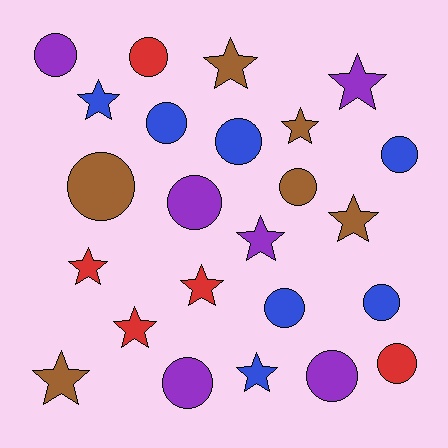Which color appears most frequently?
Blue, with 7 objects.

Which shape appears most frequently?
Circle, with 13 objects.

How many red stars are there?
There are 3 red stars.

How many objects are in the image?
There are 24 objects.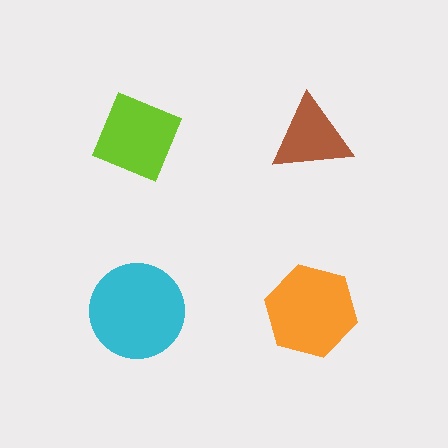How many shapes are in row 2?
2 shapes.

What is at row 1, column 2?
A brown triangle.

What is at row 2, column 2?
An orange hexagon.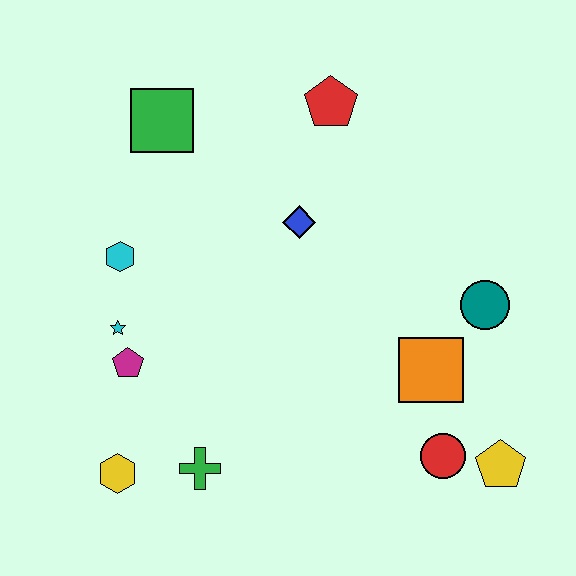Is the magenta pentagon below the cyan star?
Yes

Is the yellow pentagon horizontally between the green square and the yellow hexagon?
No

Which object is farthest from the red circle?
The green square is farthest from the red circle.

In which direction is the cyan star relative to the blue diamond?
The cyan star is to the left of the blue diamond.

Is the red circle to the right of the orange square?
Yes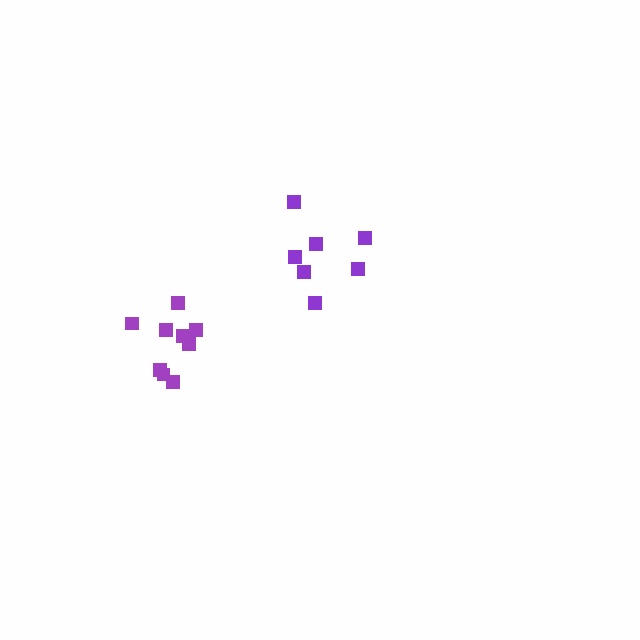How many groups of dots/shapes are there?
There are 2 groups.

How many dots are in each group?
Group 1: 7 dots, Group 2: 9 dots (16 total).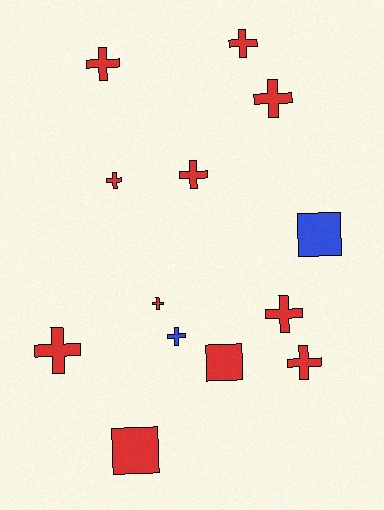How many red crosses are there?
There are 9 red crosses.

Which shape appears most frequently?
Cross, with 10 objects.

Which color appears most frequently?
Red, with 11 objects.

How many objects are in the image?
There are 13 objects.